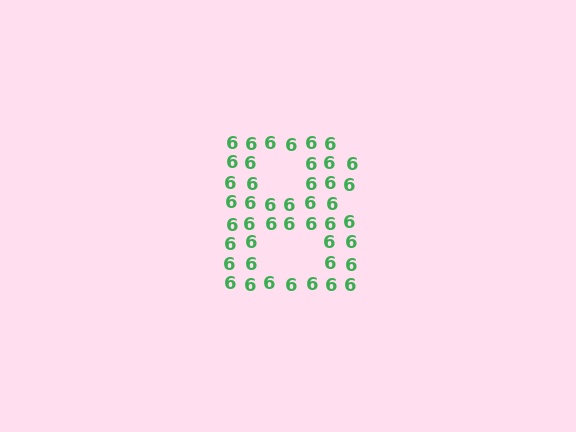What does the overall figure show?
The overall figure shows the letter B.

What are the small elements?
The small elements are digit 6's.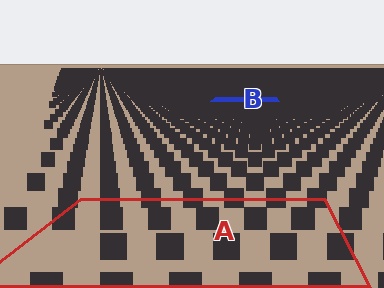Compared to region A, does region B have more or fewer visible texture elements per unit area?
Region B has more texture elements per unit area — they are packed more densely because it is farther away.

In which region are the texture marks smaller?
The texture marks are smaller in region B, because it is farther away.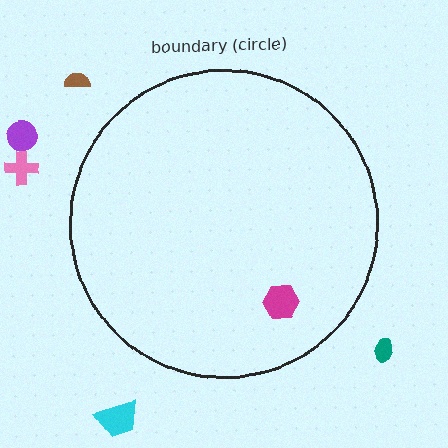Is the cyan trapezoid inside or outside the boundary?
Outside.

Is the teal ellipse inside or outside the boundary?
Outside.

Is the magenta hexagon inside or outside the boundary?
Inside.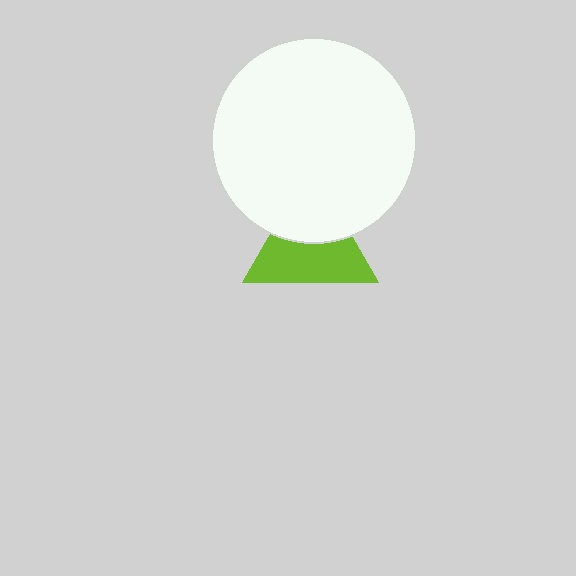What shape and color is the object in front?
The object in front is a white circle.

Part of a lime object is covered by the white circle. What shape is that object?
It is a triangle.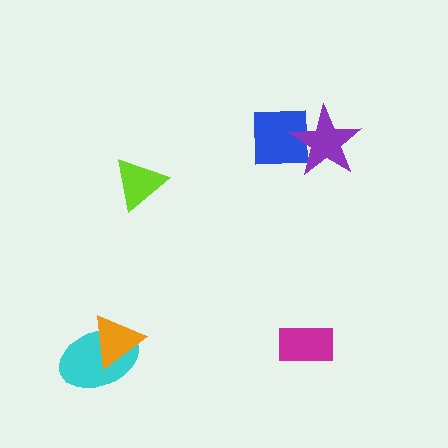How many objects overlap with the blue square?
1 object overlaps with the blue square.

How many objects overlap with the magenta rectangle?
0 objects overlap with the magenta rectangle.